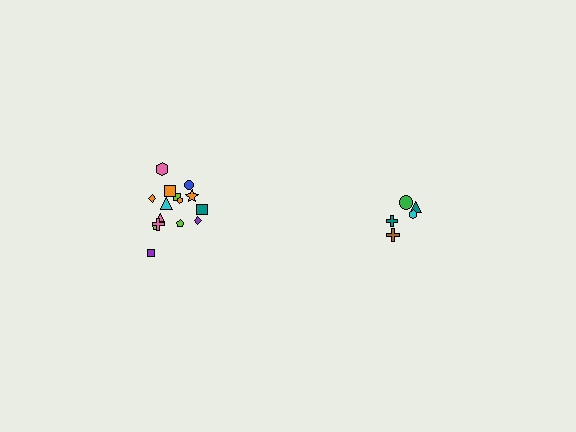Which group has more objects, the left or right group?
The left group.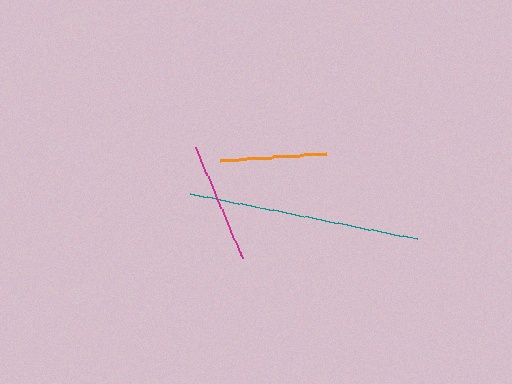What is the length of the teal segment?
The teal segment is approximately 232 pixels long.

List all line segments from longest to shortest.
From longest to shortest: teal, magenta, orange.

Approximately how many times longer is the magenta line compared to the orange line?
The magenta line is approximately 1.1 times the length of the orange line.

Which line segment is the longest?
The teal line is the longest at approximately 232 pixels.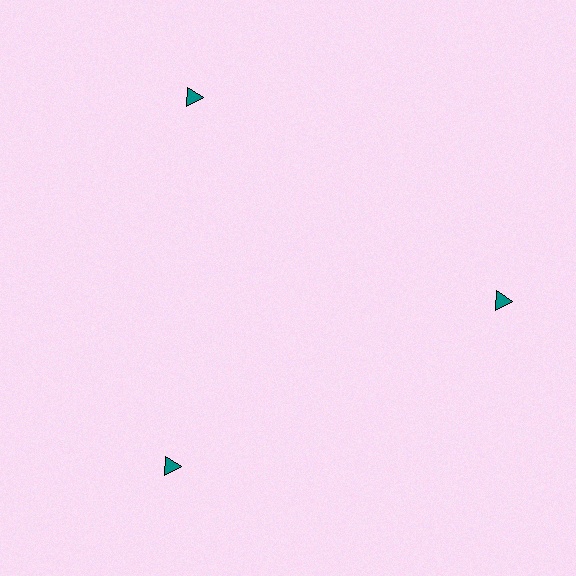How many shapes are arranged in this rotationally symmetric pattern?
There are 3 shapes, arranged in 3 groups of 1.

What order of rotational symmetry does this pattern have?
This pattern has 3-fold rotational symmetry.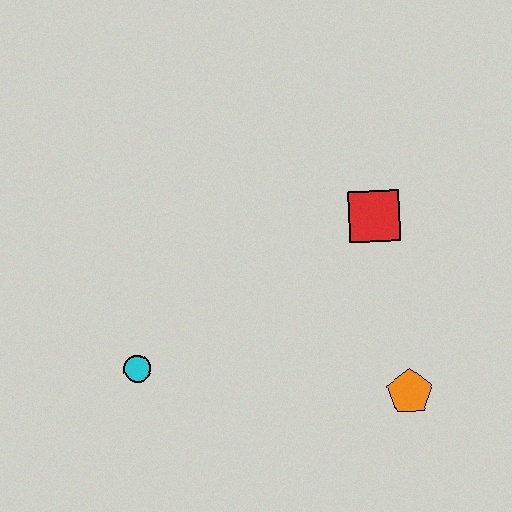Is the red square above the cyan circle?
Yes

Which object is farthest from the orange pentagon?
The cyan circle is farthest from the orange pentagon.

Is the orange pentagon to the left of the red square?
No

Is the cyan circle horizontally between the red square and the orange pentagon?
No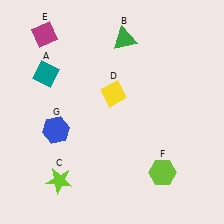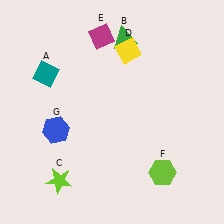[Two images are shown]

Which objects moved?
The objects that moved are: the yellow diamond (D), the magenta diamond (E).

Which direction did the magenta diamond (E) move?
The magenta diamond (E) moved right.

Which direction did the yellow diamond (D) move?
The yellow diamond (D) moved up.